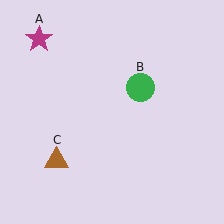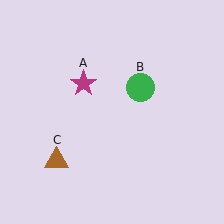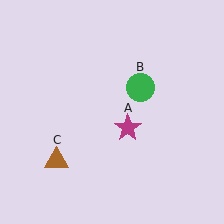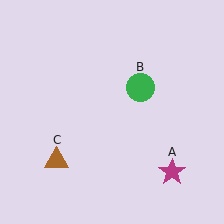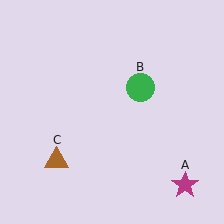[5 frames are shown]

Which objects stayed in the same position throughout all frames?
Green circle (object B) and brown triangle (object C) remained stationary.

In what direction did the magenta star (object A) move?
The magenta star (object A) moved down and to the right.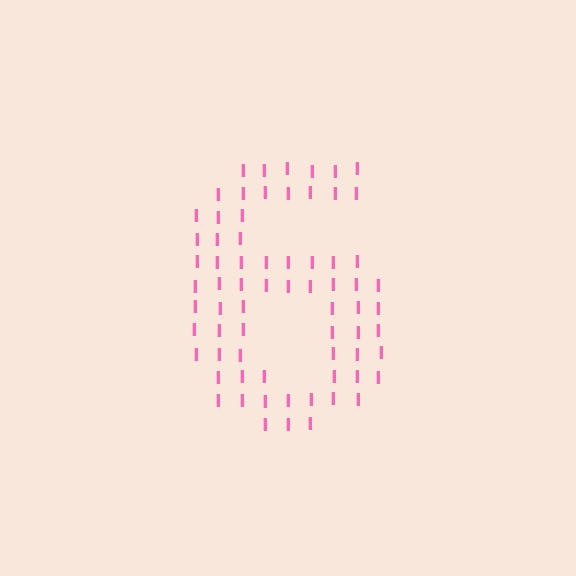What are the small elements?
The small elements are letter I's.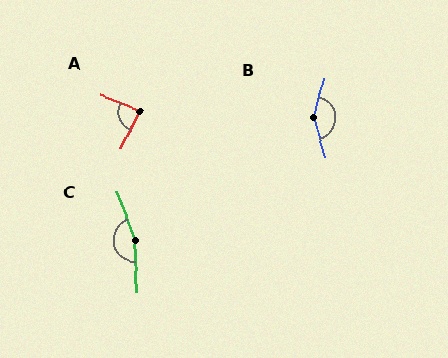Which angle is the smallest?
A, at approximately 86 degrees.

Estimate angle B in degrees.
Approximately 148 degrees.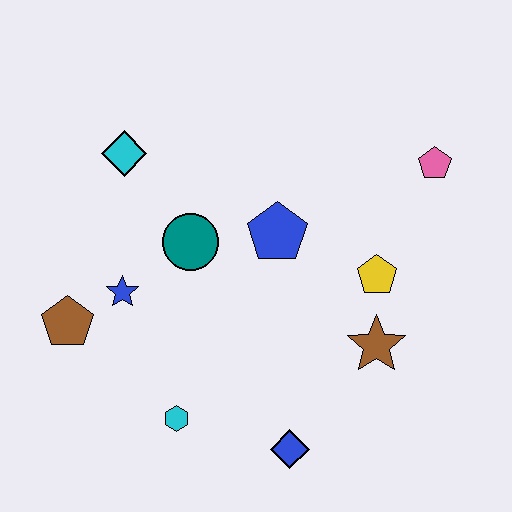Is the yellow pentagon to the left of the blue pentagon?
No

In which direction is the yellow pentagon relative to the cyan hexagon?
The yellow pentagon is to the right of the cyan hexagon.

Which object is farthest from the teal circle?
The pink pentagon is farthest from the teal circle.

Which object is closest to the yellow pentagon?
The brown star is closest to the yellow pentagon.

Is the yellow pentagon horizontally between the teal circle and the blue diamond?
No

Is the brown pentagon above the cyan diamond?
No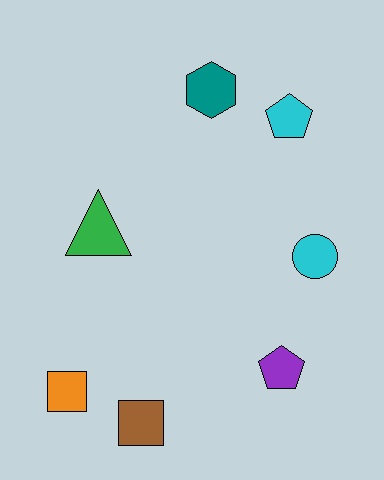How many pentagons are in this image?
There are 2 pentagons.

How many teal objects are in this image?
There is 1 teal object.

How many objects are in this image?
There are 7 objects.